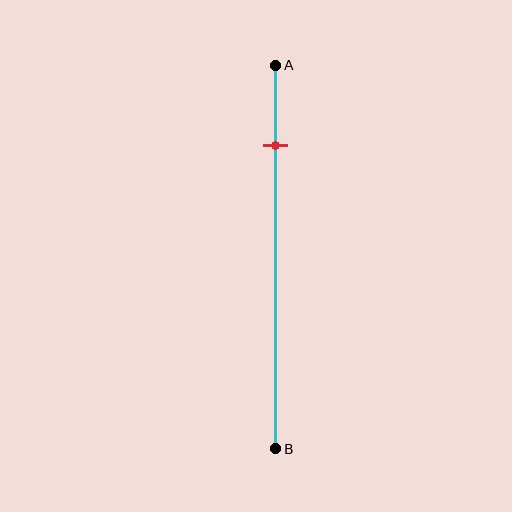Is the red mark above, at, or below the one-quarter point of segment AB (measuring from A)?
The red mark is above the one-quarter point of segment AB.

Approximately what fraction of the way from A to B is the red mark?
The red mark is approximately 20% of the way from A to B.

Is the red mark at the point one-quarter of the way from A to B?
No, the mark is at about 20% from A, not at the 25% one-quarter point.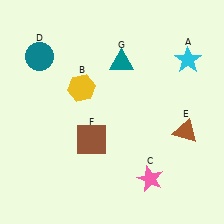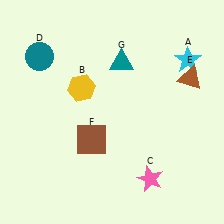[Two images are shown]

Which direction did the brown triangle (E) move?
The brown triangle (E) moved up.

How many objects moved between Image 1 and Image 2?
1 object moved between the two images.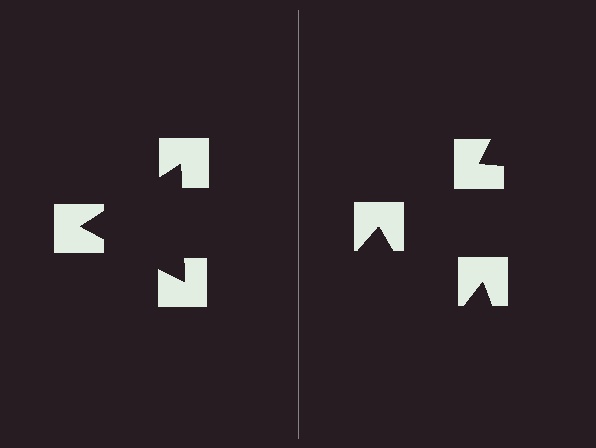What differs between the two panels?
The notched squares are positioned identically on both sides; only the wedge orientations differ. On the left they align to a triangle; on the right they are misaligned.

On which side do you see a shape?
An illusory triangle appears on the left side. On the right side the wedge cuts are rotated, so no coherent shape forms.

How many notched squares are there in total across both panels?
6 — 3 on each side.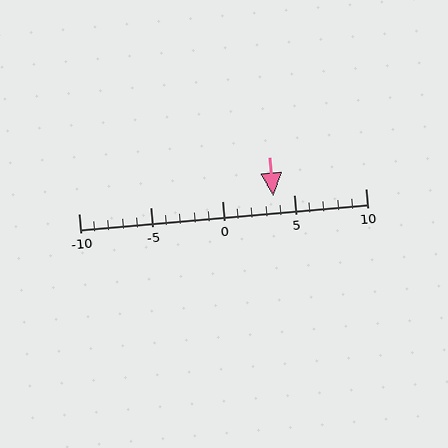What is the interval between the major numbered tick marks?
The major tick marks are spaced 5 units apart.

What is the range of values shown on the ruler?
The ruler shows values from -10 to 10.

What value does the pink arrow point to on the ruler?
The pink arrow points to approximately 4.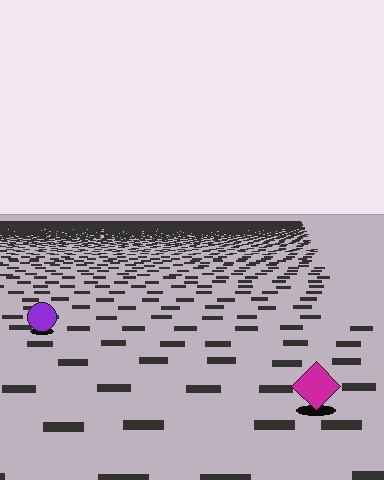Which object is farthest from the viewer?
The purple circle is farthest from the viewer. It appears smaller and the ground texture around it is denser.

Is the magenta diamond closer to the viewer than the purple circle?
Yes. The magenta diamond is closer — you can tell from the texture gradient: the ground texture is coarser near it.